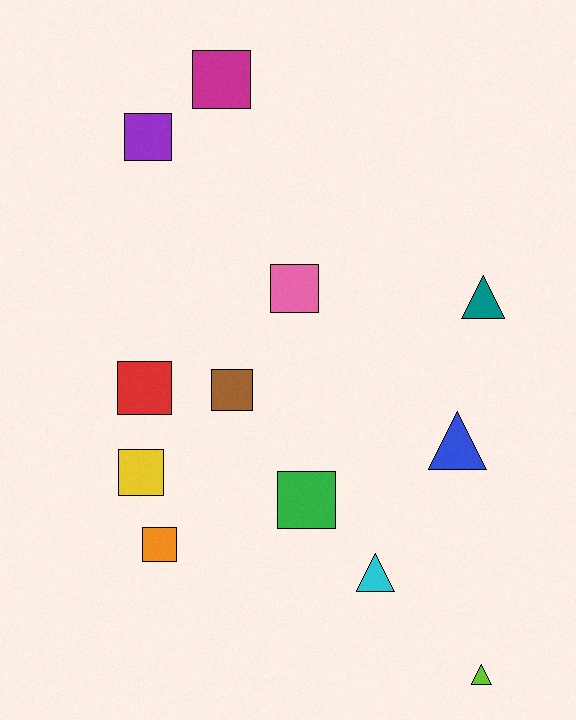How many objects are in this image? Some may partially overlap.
There are 12 objects.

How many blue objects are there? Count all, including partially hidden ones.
There is 1 blue object.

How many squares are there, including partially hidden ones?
There are 8 squares.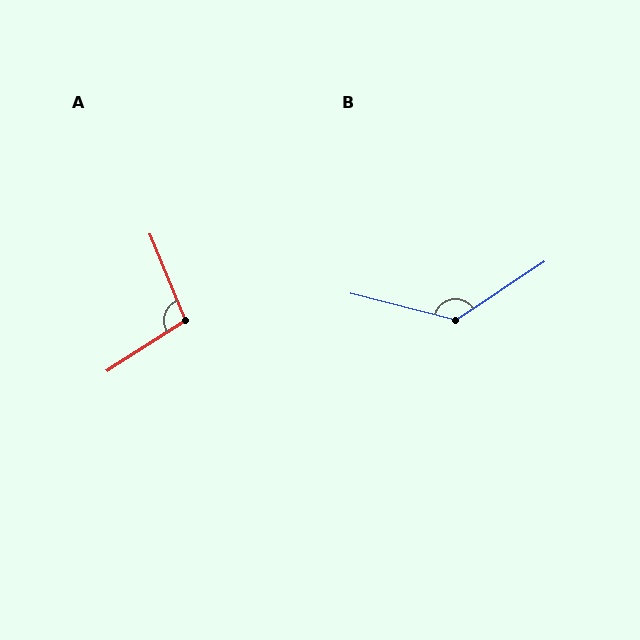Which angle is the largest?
B, at approximately 132 degrees.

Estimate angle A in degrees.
Approximately 100 degrees.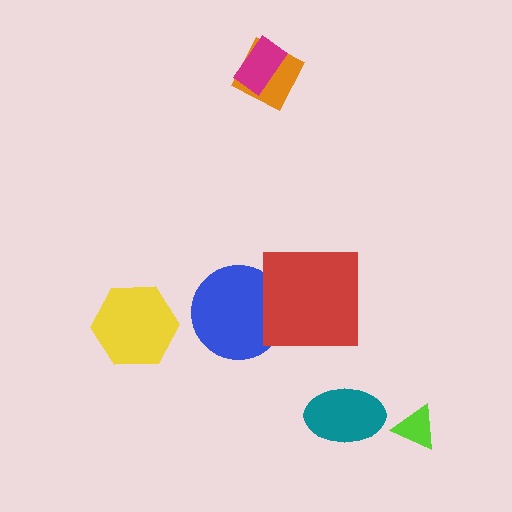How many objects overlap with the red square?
1 object overlaps with the red square.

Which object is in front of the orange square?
The magenta rectangle is in front of the orange square.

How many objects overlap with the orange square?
1 object overlaps with the orange square.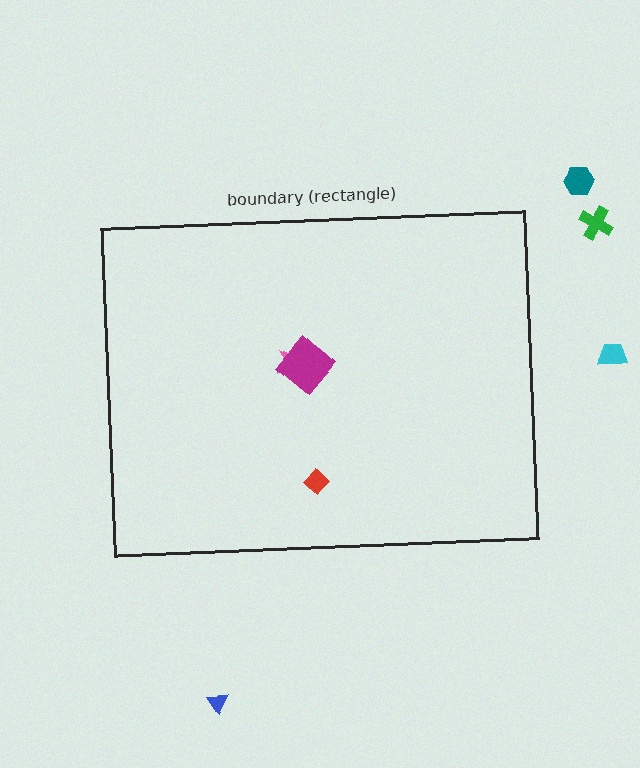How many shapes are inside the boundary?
3 inside, 4 outside.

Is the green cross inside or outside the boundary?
Outside.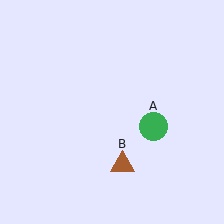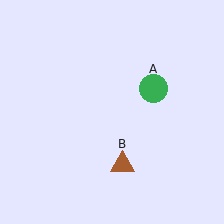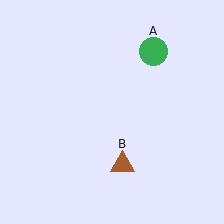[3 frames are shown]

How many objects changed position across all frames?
1 object changed position: green circle (object A).